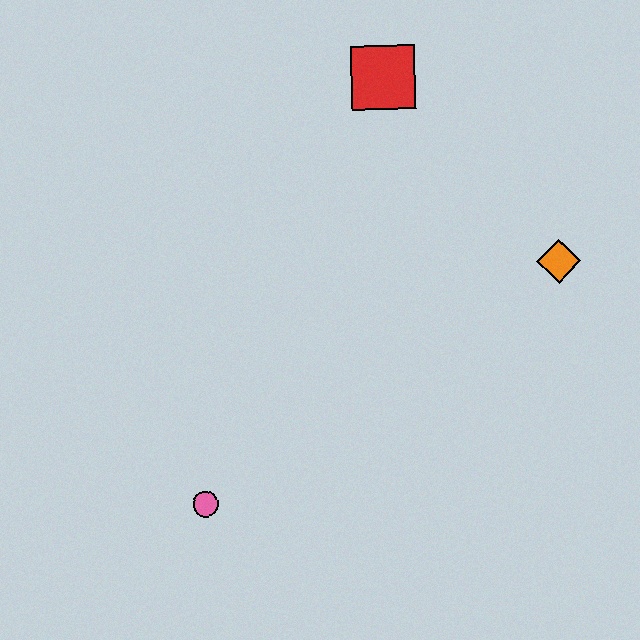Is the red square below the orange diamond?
No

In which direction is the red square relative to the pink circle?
The red square is above the pink circle.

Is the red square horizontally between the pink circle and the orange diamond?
Yes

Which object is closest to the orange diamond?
The red square is closest to the orange diamond.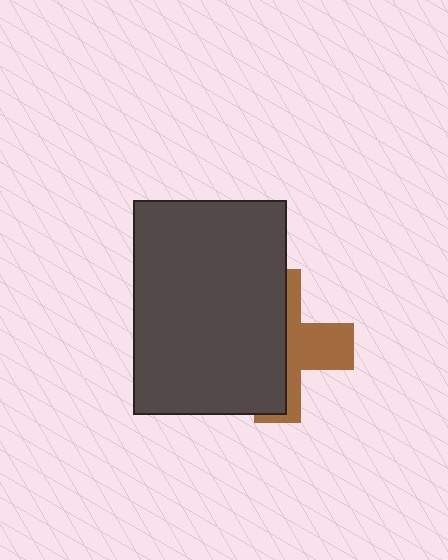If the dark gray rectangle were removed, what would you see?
You would see the complete brown cross.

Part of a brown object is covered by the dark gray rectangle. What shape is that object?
It is a cross.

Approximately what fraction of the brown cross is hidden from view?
Roughly 61% of the brown cross is hidden behind the dark gray rectangle.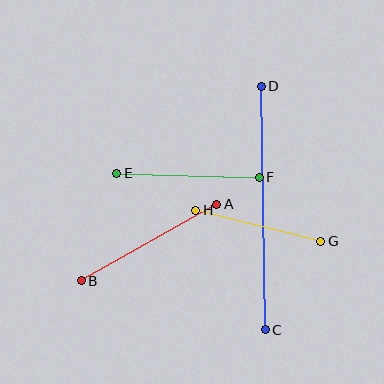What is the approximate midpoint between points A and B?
The midpoint is at approximately (149, 243) pixels.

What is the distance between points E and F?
The distance is approximately 143 pixels.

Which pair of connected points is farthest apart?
Points C and D are farthest apart.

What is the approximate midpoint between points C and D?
The midpoint is at approximately (263, 208) pixels.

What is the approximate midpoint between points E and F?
The midpoint is at approximately (188, 175) pixels.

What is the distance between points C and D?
The distance is approximately 244 pixels.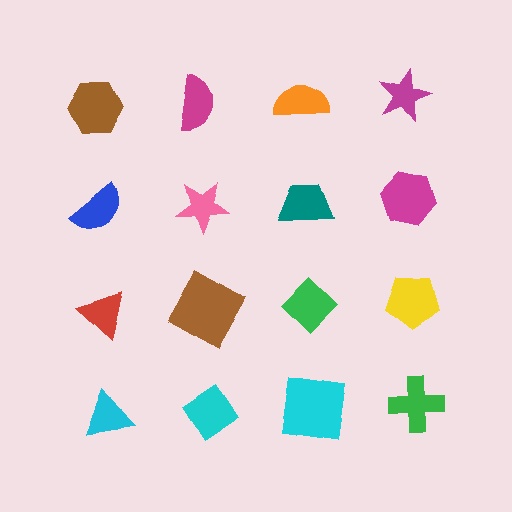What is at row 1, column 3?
An orange semicircle.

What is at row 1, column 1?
A brown hexagon.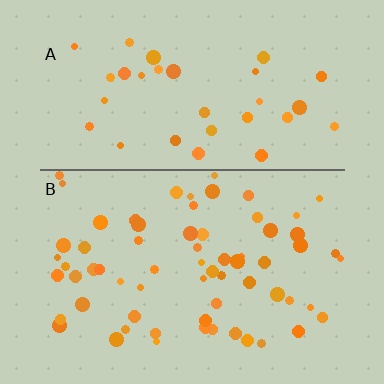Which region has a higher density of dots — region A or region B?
B (the bottom).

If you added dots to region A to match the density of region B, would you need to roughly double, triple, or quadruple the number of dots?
Approximately double.